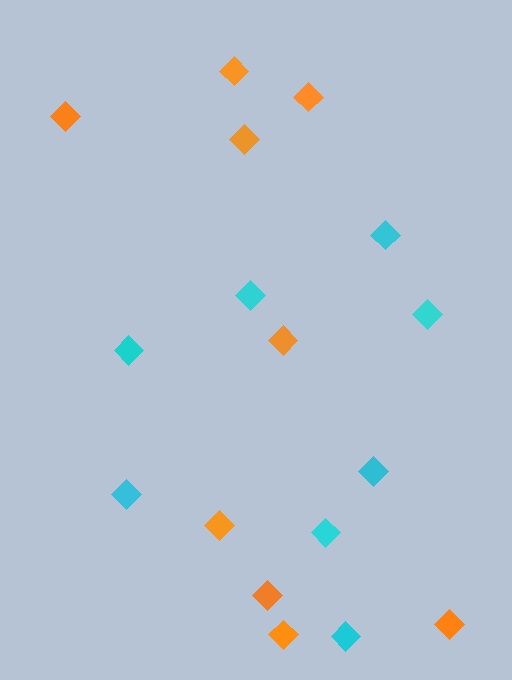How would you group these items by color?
There are 2 groups: one group of orange diamonds (9) and one group of cyan diamonds (8).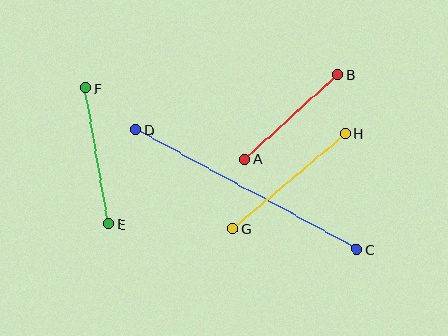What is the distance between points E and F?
The distance is approximately 138 pixels.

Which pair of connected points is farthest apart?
Points C and D are farthest apart.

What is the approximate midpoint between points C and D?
The midpoint is at approximately (247, 190) pixels.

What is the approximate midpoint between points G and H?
The midpoint is at approximately (289, 181) pixels.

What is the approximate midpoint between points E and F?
The midpoint is at approximately (97, 156) pixels.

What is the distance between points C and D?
The distance is approximately 251 pixels.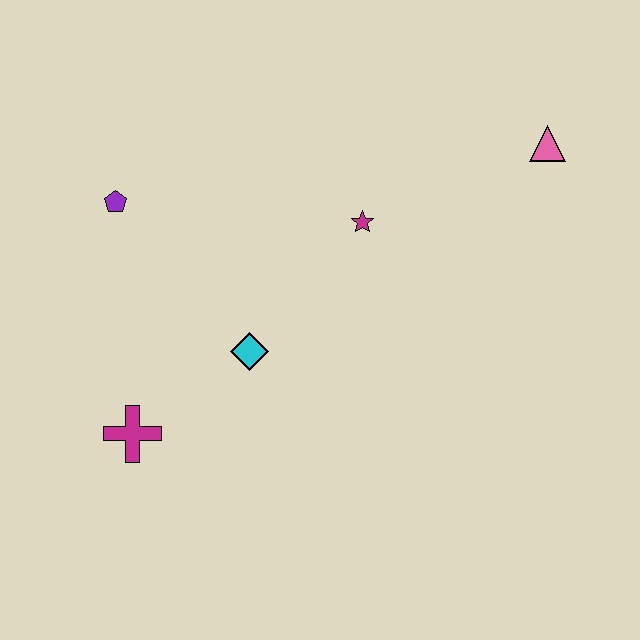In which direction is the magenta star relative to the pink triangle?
The magenta star is to the left of the pink triangle.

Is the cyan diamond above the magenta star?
No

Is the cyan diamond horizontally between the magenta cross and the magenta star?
Yes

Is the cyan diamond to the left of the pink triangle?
Yes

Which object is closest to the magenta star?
The cyan diamond is closest to the magenta star.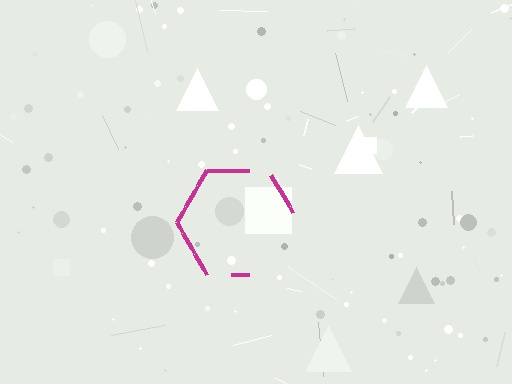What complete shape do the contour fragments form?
The contour fragments form a hexagon.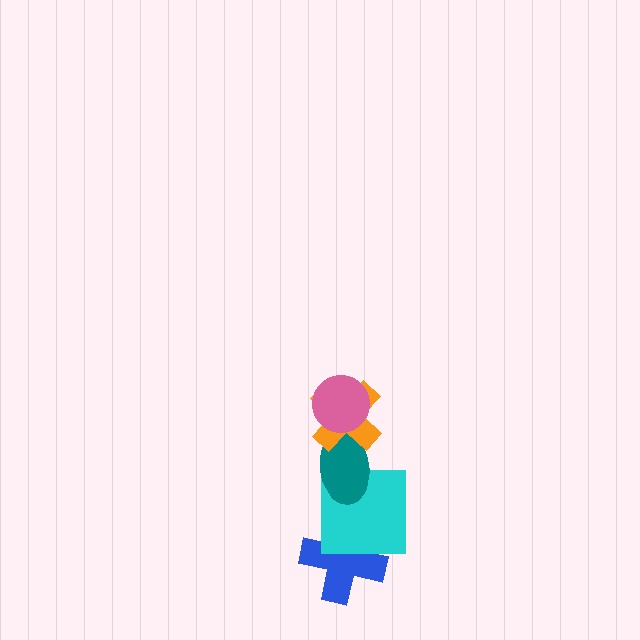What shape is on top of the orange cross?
The pink circle is on top of the orange cross.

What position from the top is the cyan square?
The cyan square is 4th from the top.